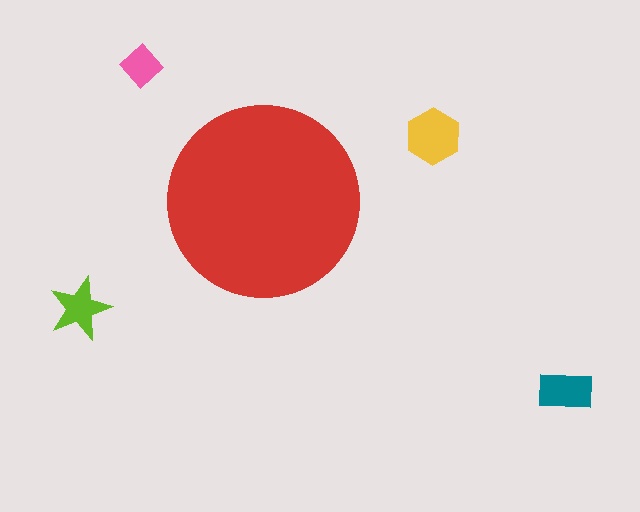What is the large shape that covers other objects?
A red circle.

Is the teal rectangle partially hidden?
No, the teal rectangle is fully visible.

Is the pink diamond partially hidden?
No, the pink diamond is fully visible.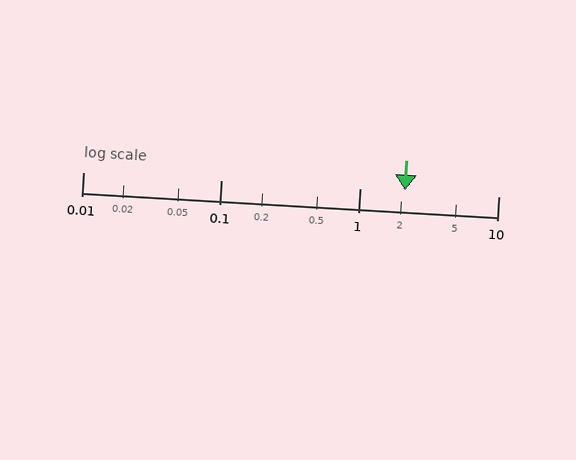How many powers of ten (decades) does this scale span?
The scale spans 3 decades, from 0.01 to 10.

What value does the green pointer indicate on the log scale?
The pointer indicates approximately 2.1.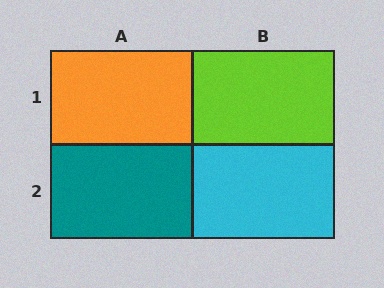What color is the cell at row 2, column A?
Teal.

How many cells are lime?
1 cell is lime.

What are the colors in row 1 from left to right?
Orange, lime.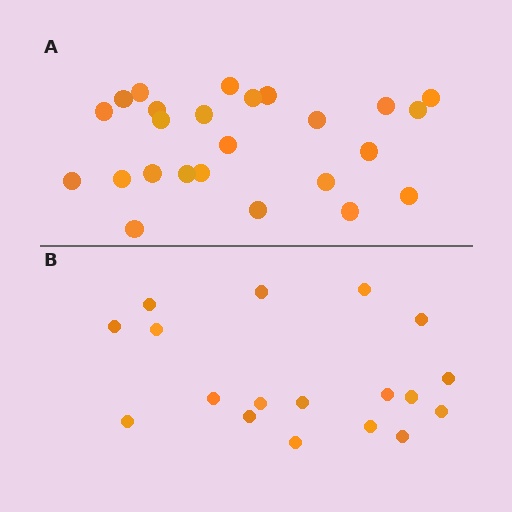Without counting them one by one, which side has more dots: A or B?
Region A (the top region) has more dots.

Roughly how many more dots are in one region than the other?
Region A has roughly 8 or so more dots than region B.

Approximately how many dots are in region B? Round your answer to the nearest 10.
About 20 dots. (The exact count is 18, which rounds to 20.)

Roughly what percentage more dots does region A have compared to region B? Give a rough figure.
About 40% more.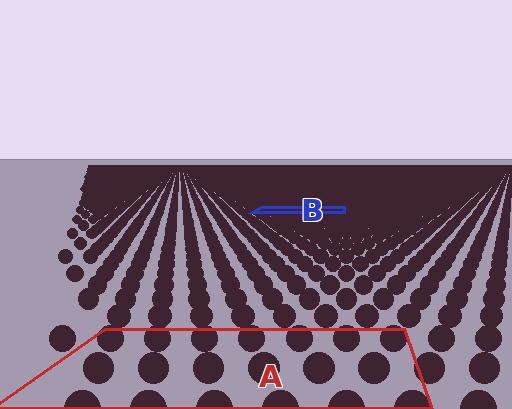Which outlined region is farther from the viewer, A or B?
Region B is farther from the viewer — the texture elements inside it appear smaller and more densely packed.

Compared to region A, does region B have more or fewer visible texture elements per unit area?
Region B has more texture elements per unit area — they are packed more densely because it is farther away.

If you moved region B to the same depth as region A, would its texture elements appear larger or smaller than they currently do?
They would appear larger. At a closer depth, the same texture elements are projected at a bigger on-screen size.